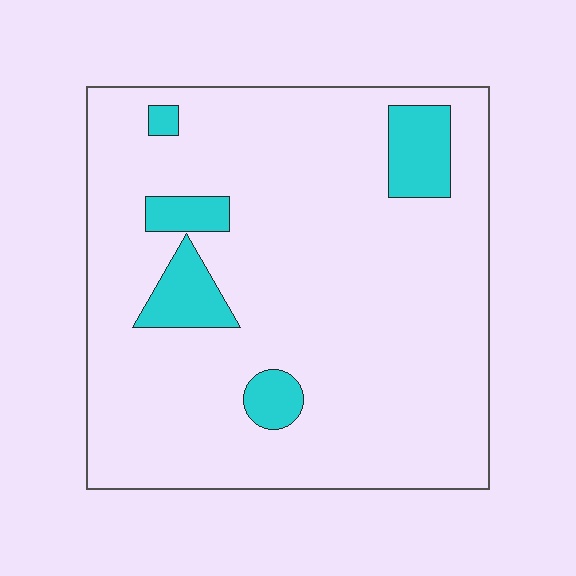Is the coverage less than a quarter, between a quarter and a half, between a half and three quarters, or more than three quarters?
Less than a quarter.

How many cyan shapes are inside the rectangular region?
5.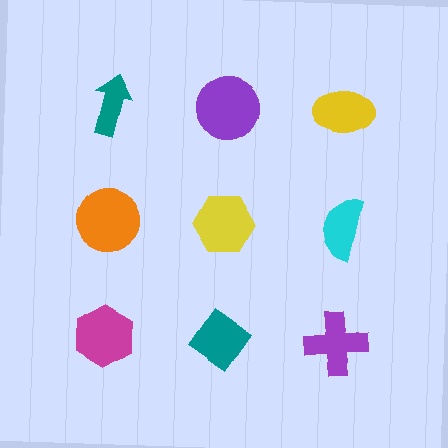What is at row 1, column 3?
A yellow ellipse.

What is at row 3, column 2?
A teal diamond.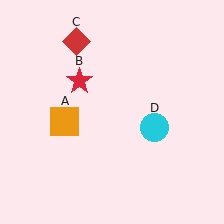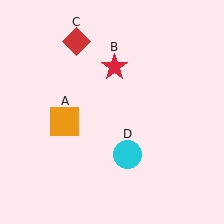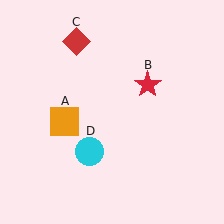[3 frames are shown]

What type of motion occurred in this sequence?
The red star (object B), cyan circle (object D) rotated clockwise around the center of the scene.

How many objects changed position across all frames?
2 objects changed position: red star (object B), cyan circle (object D).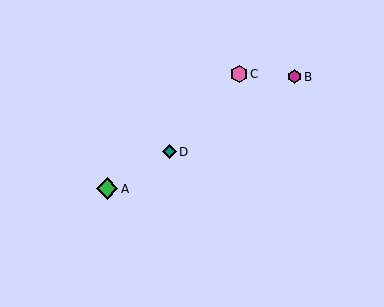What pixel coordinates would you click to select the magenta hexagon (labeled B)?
Click at (294, 77) to select the magenta hexagon B.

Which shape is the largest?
The green diamond (labeled A) is the largest.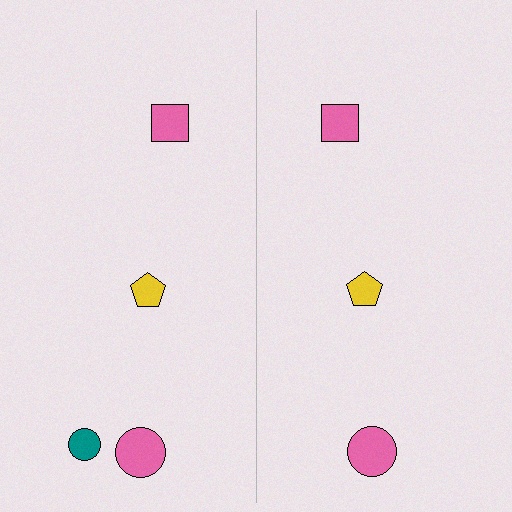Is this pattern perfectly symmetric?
No, the pattern is not perfectly symmetric. A teal circle is missing from the right side.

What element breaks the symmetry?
A teal circle is missing from the right side.